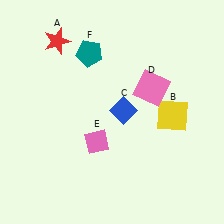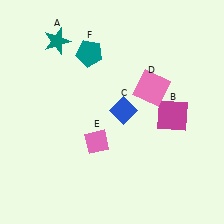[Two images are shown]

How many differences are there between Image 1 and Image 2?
There are 2 differences between the two images.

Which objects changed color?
A changed from red to teal. B changed from yellow to magenta.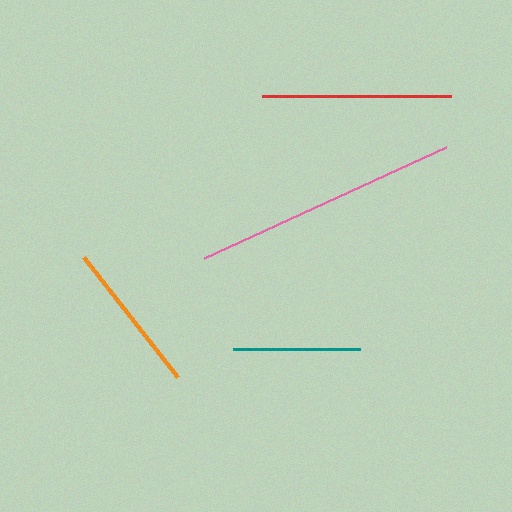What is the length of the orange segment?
The orange segment is approximately 152 pixels long.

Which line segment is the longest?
The pink line is the longest at approximately 266 pixels.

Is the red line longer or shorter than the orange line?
The red line is longer than the orange line.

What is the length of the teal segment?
The teal segment is approximately 127 pixels long.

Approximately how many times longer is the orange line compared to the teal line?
The orange line is approximately 1.2 times the length of the teal line.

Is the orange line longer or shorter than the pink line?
The pink line is longer than the orange line.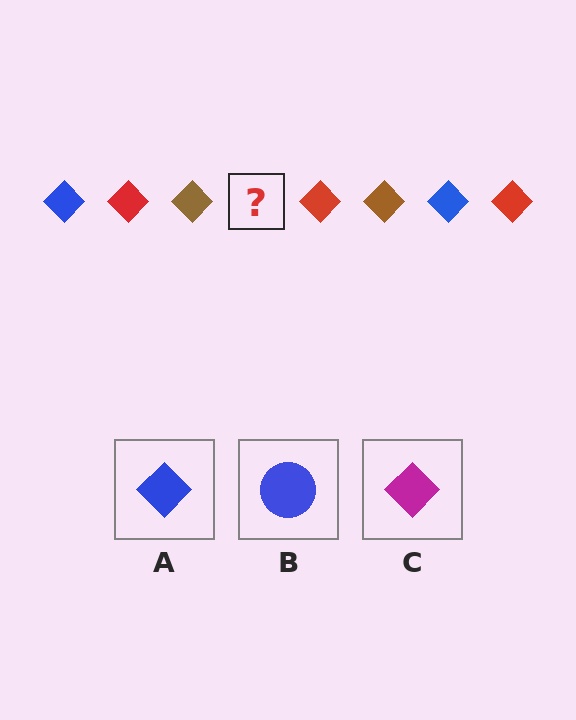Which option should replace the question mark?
Option A.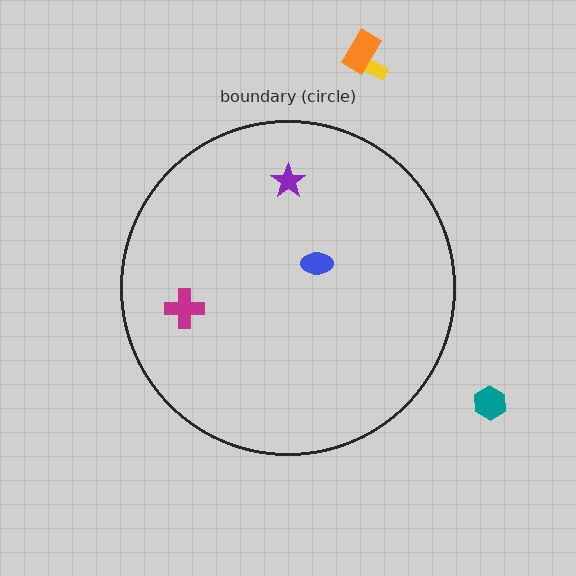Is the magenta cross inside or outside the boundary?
Inside.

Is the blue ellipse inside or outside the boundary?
Inside.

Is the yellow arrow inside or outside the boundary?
Outside.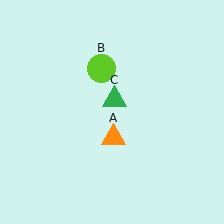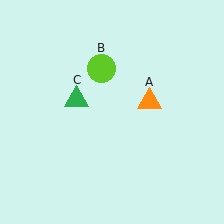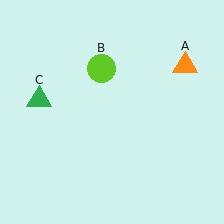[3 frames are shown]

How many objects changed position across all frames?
2 objects changed position: orange triangle (object A), green triangle (object C).